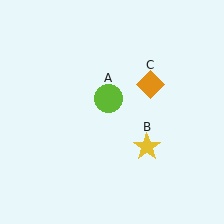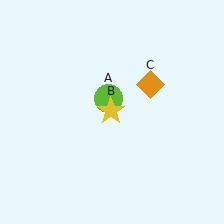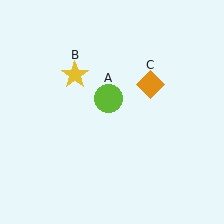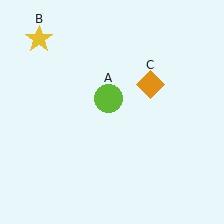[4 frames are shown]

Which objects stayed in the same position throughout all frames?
Lime circle (object A) and orange diamond (object C) remained stationary.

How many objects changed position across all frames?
1 object changed position: yellow star (object B).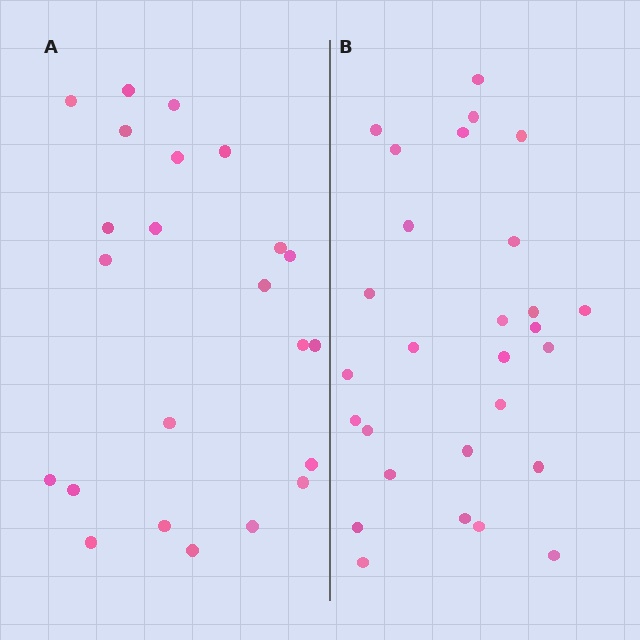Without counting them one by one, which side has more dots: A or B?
Region B (the right region) has more dots.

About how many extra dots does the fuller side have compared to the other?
Region B has about 5 more dots than region A.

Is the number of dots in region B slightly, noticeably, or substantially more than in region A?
Region B has only slightly more — the two regions are fairly close. The ratio is roughly 1.2 to 1.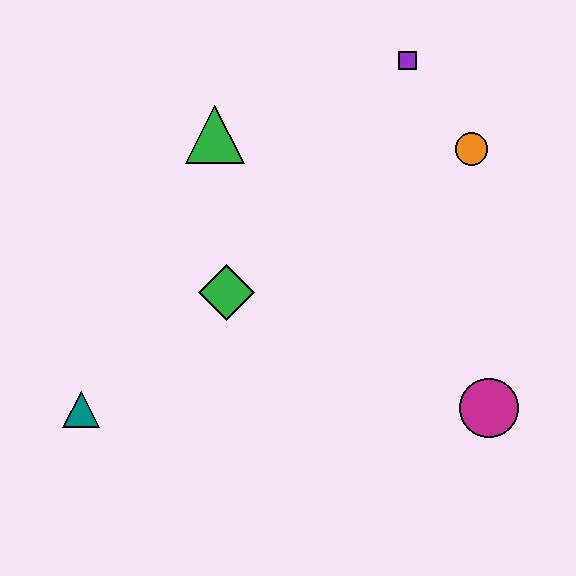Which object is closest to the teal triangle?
The green diamond is closest to the teal triangle.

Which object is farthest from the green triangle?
The magenta circle is farthest from the green triangle.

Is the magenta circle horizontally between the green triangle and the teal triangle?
No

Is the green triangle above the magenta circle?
Yes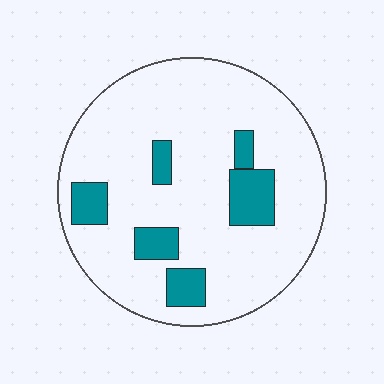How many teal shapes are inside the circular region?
6.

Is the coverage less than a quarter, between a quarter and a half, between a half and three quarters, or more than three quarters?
Less than a quarter.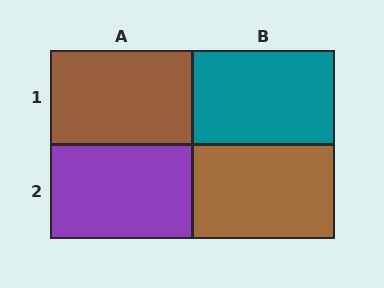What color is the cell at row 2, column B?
Brown.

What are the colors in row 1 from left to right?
Brown, teal.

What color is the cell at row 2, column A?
Purple.